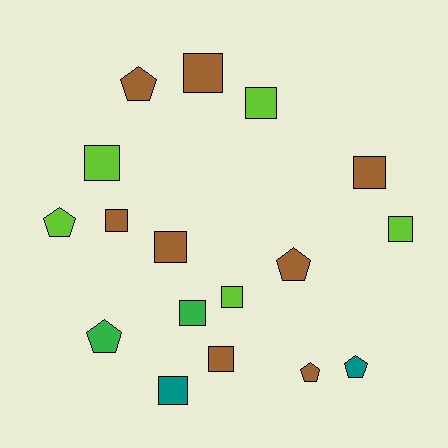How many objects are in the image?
There are 17 objects.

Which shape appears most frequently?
Square, with 11 objects.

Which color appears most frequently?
Brown, with 8 objects.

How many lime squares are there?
There are 4 lime squares.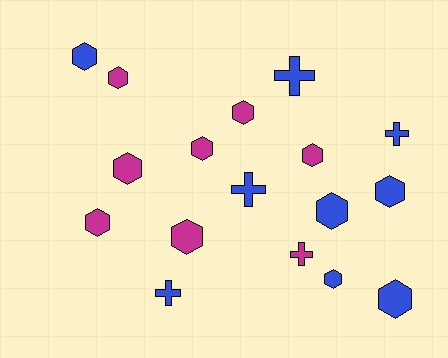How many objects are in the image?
There are 17 objects.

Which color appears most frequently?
Blue, with 9 objects.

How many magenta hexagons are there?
There are 7 magenta hexagons.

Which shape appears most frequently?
Hexagon, with 12 objects.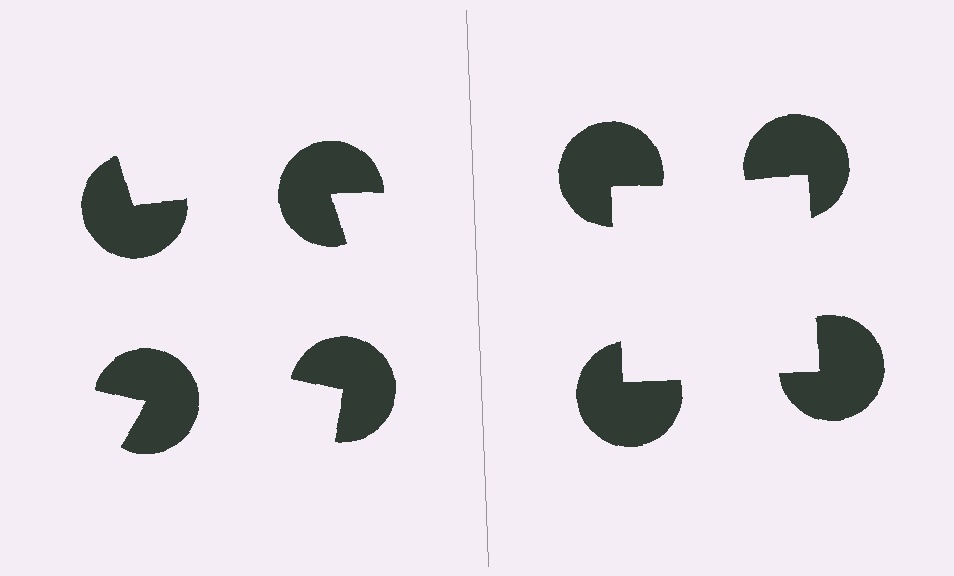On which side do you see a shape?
An illusory square appears on the right side. On the left side the wedge cuts are rotated, so no coherent shape forms.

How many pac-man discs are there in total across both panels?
8 — 4 on each side.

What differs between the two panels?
The pac-man discs are positioned identically on both sides; only the wedge orientations differ. On the right they align to a square; on the left they are misaligned.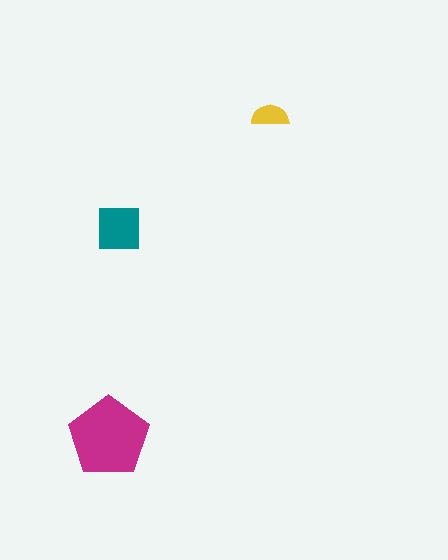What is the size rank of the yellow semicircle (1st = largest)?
3rd.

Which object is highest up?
The yellow semicircle is topmost.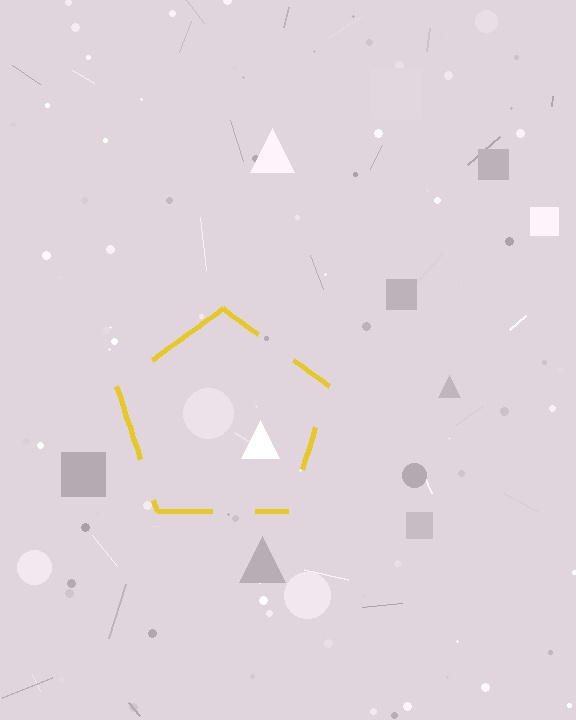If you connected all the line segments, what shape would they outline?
They would outline a pentagon.